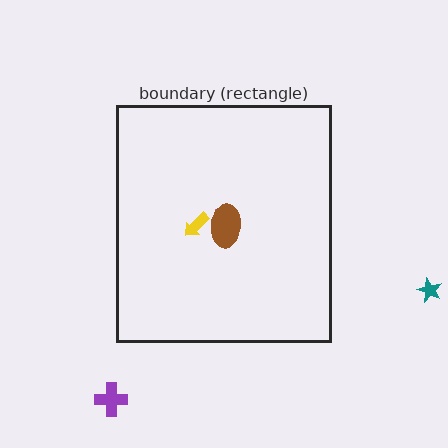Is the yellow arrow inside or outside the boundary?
Inside.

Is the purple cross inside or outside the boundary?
Outside.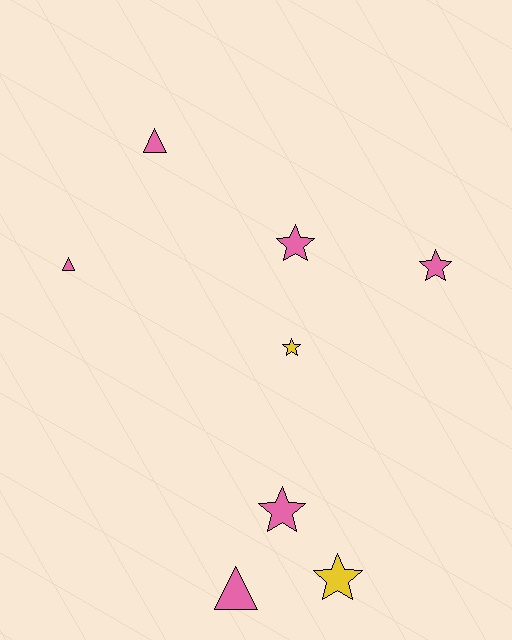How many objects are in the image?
There are 8 objects.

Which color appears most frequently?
Pink, with 6 objects.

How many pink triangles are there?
There are 3 pink triangles.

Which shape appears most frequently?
Star, with 5 objects.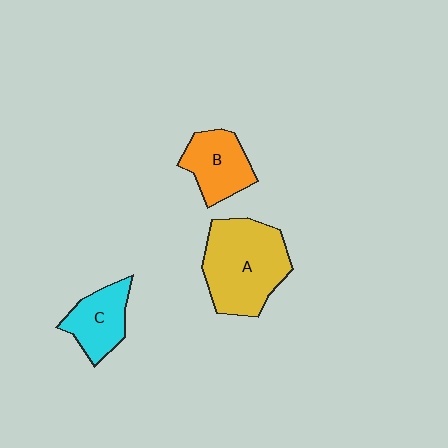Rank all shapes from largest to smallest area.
From largest to smallest: A (yellow), B (orange), C (cyan).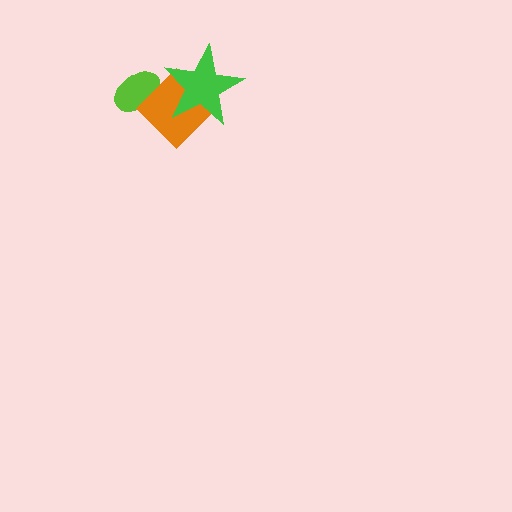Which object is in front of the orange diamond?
The green star is in front of the orange diamond.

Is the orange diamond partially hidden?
Yes, it is partially covered by another shape.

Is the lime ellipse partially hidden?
Yes, it is partially covered by another shape.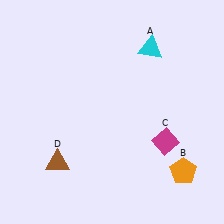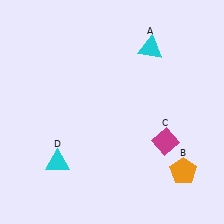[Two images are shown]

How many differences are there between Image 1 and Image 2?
There is 1 difference between the two images.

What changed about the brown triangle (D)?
In Image 1, D is brown. In Image 2, it changed to cyan.